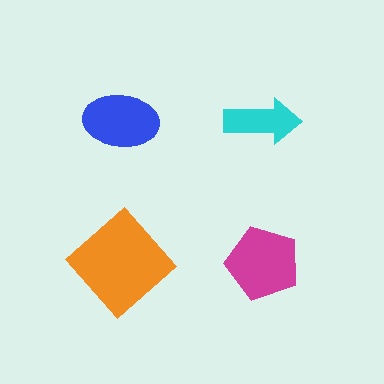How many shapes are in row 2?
2 shapes.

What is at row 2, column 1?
An orange diamond.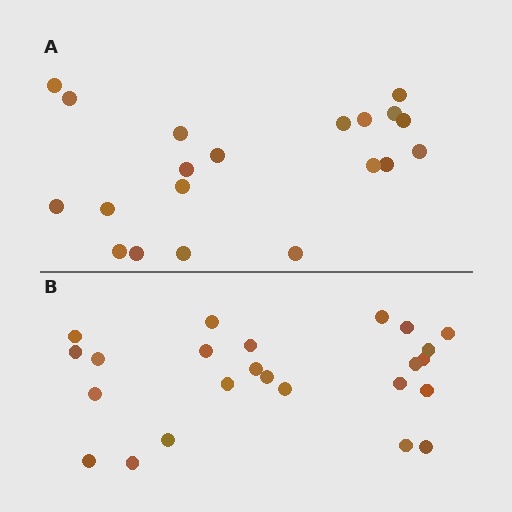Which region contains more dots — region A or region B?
Region B (the bottom region) has more dots.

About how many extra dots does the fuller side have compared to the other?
Region B has about 4 more dots than region A.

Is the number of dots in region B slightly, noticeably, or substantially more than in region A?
Region B has only slightly more — the two regions are fairly close. The ratio is roughly 1.2 to 1.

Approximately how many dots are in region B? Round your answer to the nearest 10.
About 20 dots. (The exact count is 24, which rounds to 20.)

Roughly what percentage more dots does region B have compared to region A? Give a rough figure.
About 20% more.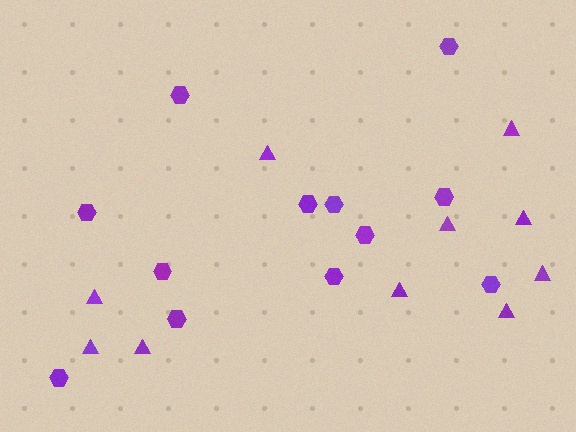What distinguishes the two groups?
There are 2 groups: one group of triangles (10) and one group of hexagons (12).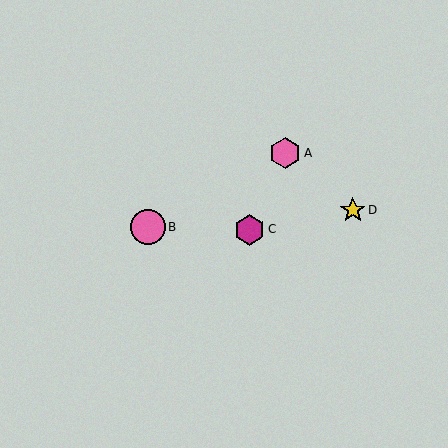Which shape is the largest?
The pink circle (labeled B) is the largest.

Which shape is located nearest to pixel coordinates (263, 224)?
The magenta hexagon (labeled C) at (250, 230) is nearest to that location.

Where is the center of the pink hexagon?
The center of the pink hexagon is at (285, 153).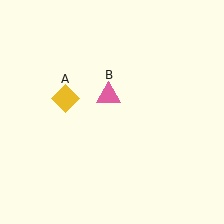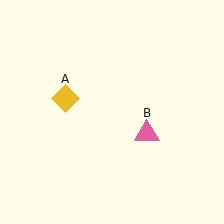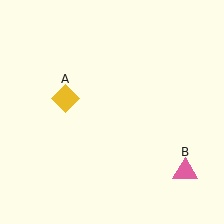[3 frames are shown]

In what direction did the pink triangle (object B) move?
The pink triangle (object B) moved down and to the right.